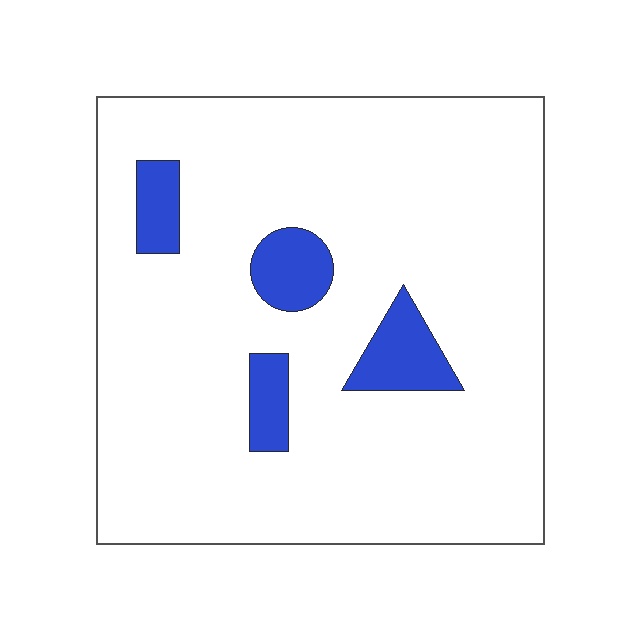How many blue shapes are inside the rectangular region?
4.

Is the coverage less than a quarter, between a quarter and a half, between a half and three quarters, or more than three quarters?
Less than a quarter.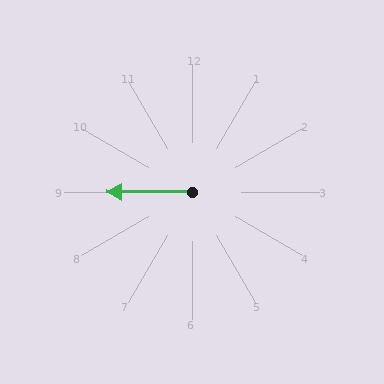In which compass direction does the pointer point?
West.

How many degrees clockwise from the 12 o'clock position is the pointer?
Approximately 270 degrees.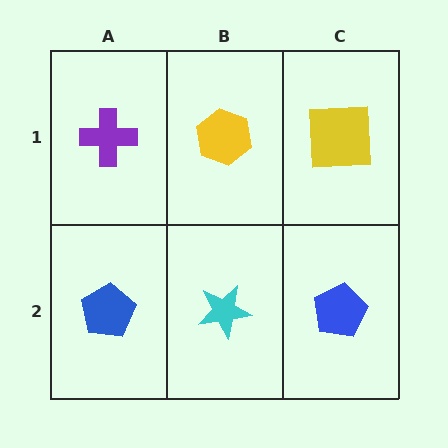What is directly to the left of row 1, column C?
A yellow hexagon.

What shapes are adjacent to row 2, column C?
A yellow square (row 1, column C), a cyan star (row 2, column B).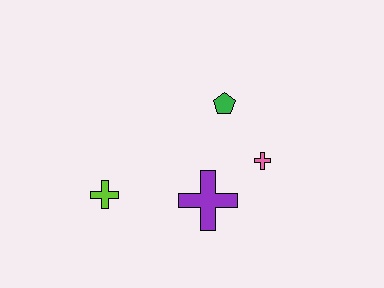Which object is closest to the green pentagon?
The pink cross is closest to the green pentagon.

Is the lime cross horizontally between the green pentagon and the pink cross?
No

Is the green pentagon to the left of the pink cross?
Yes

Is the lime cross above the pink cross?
No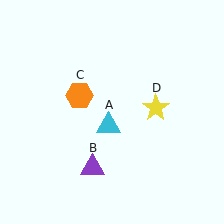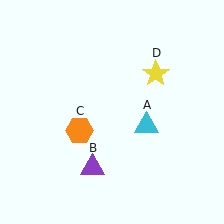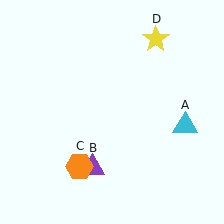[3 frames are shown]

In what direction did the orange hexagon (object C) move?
The orange hexagon (object C) moved down.